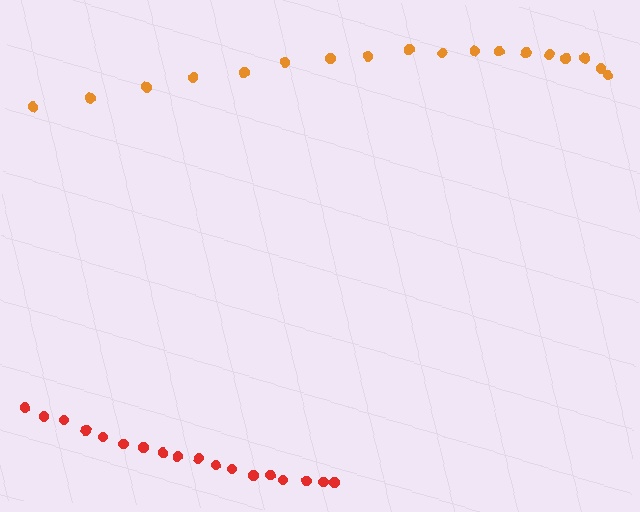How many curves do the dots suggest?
There are 2 distinct paths.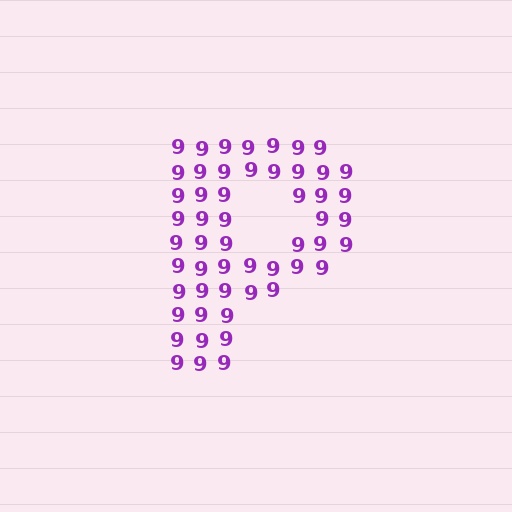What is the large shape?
The large shape is the letter P.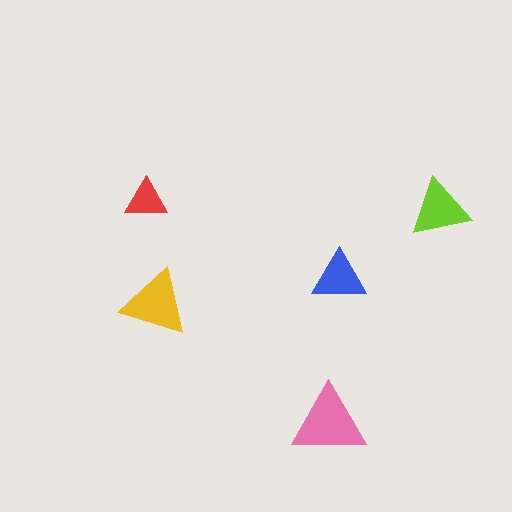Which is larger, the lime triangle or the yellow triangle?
The yellow one.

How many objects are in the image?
There are 5 objects in the image.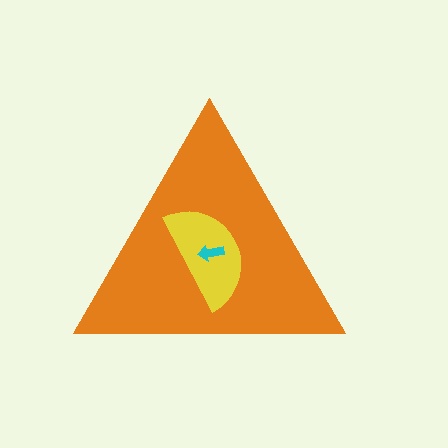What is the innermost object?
The cyan arrow.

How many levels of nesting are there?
3.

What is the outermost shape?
The orange triangle.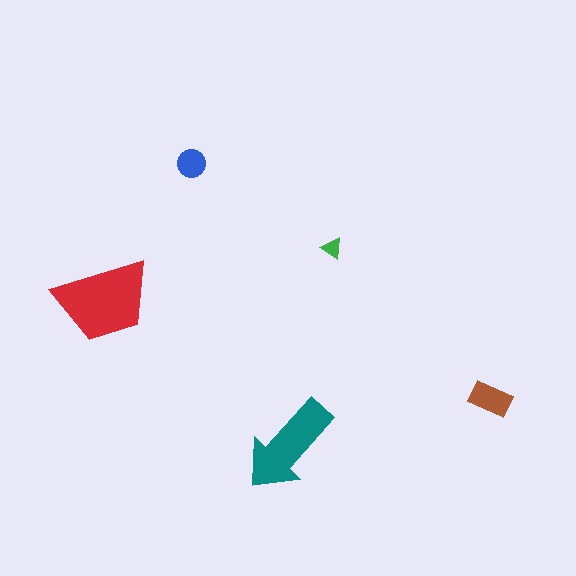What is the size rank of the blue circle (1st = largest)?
4th.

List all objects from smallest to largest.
The green triangle, the blue circle, the brown rectangle, the teal arrow, the red trapezoid.